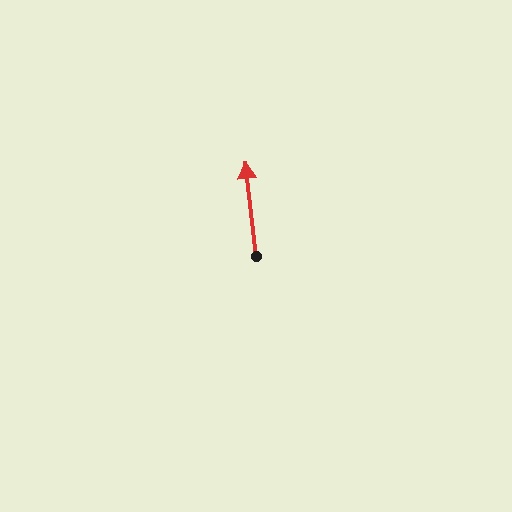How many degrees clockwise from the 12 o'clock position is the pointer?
Approximately 354 degrees.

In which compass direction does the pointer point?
North.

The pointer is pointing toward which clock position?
Roughly 12 o'clock.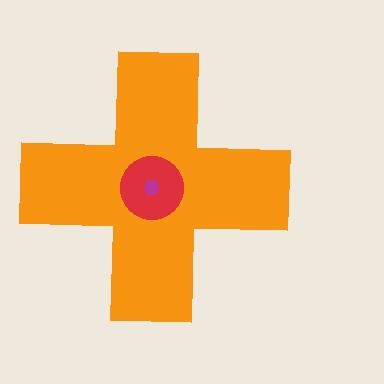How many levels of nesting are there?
3.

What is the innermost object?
The magenta hexagon.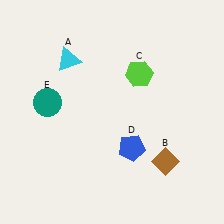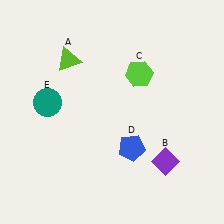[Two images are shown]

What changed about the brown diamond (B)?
In Image 1, B is brown. In Image 2, it changed to purple.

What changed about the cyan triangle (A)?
In Image 1, A is cyan. In Image 2, it changed to lime.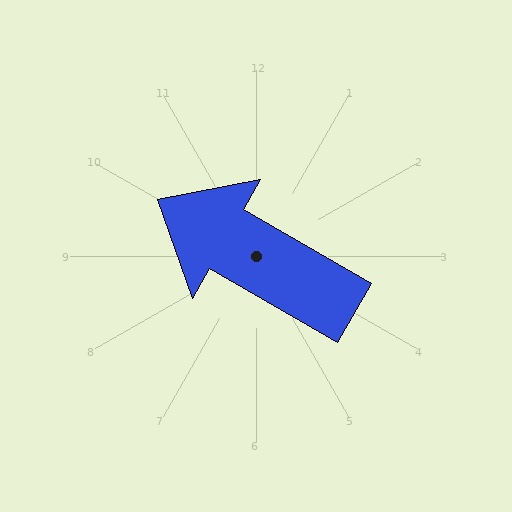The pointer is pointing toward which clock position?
Roughly 10 o'clock.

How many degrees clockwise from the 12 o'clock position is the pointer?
Approximately 300 degrees.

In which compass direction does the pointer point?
Northwest.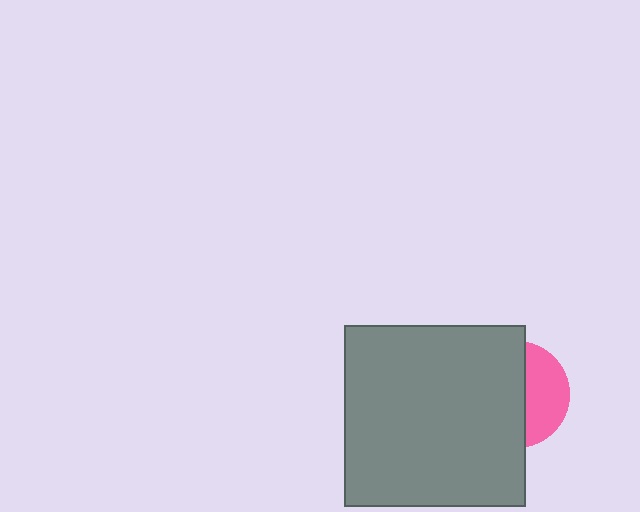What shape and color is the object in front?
The object in front is a gray square.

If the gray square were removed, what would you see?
You would see the complete pink circle.